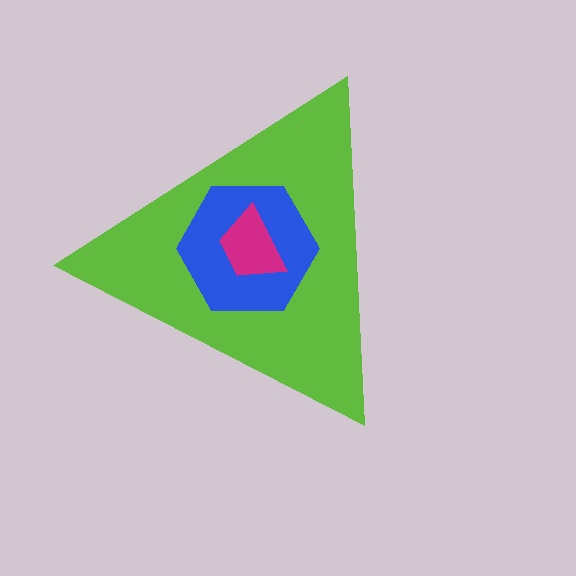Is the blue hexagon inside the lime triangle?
Yes.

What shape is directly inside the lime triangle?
The blue hexagon.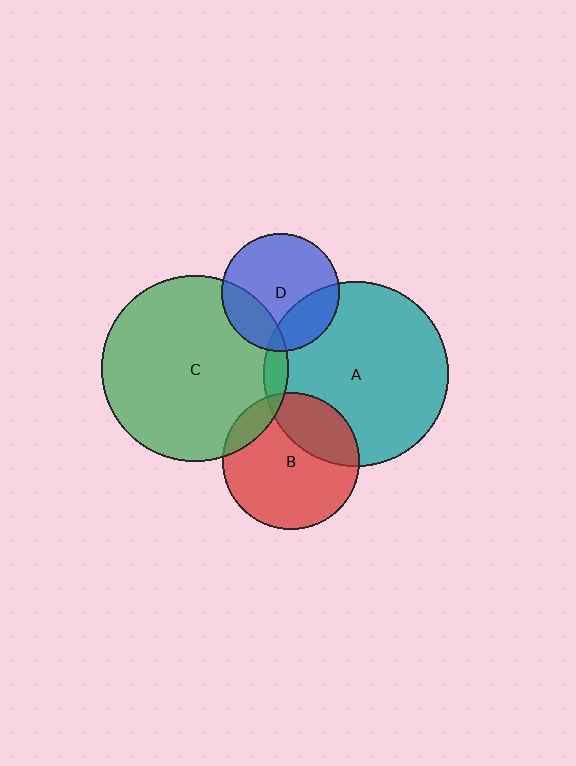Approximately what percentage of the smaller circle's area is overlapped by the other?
Approximately 30%.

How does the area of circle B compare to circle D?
Approximately 1.4 times.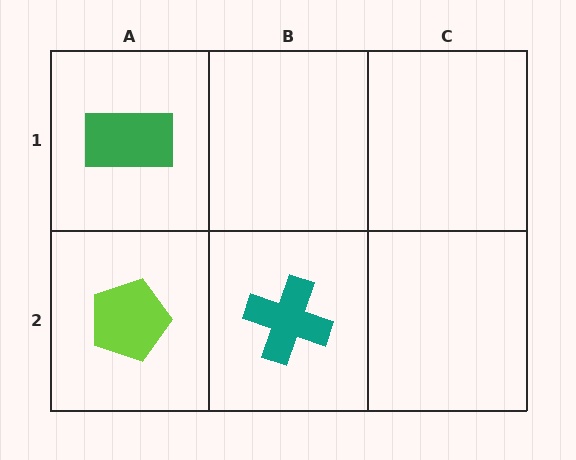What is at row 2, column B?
A teal cross.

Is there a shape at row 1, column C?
No, that cell is empty.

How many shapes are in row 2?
2 shapes.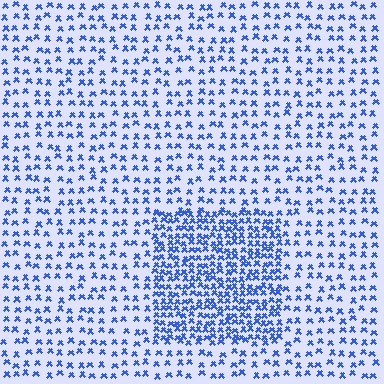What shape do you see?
I see a rectangle.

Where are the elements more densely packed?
The elements are more densely packed inside the rectangle boundary.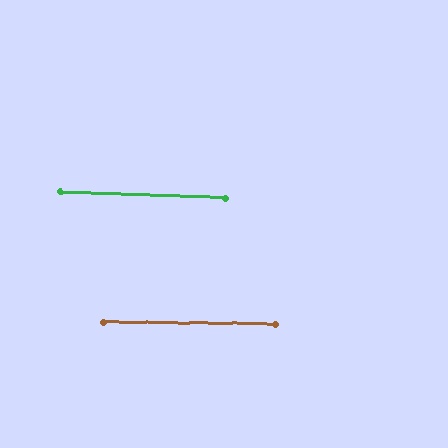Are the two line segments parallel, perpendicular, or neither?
Parallel — their directions differ by only 1.8°.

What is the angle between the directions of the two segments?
Approximately 2 degrees.